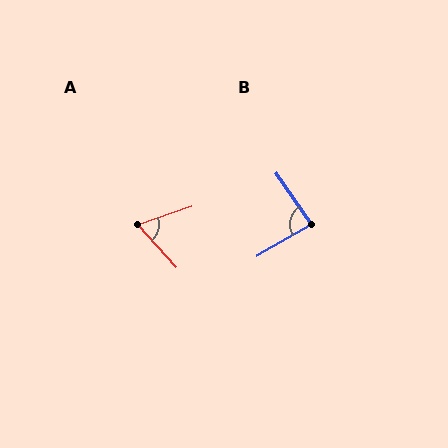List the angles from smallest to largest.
A (66°), B (85°).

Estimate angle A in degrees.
Approximately 66 degrees.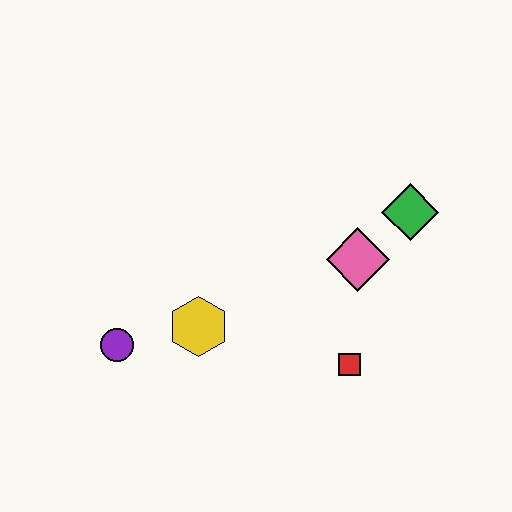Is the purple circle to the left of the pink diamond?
Yes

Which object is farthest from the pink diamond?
The purple circle is farthest from the pink diamond.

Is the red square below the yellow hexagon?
Yes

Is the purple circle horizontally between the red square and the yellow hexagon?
No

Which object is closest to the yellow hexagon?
The purple circle is closest to the yellow hexagon.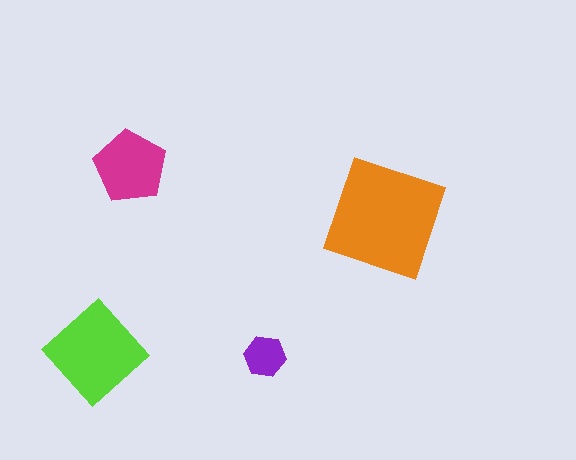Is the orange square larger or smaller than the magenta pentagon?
Larger.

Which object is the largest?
The orange square.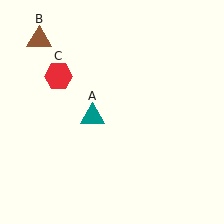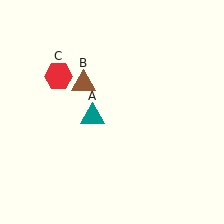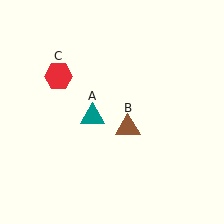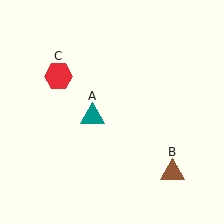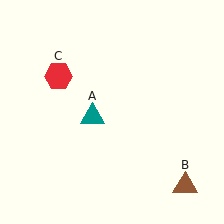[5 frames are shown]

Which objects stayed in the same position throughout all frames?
Teal triangle (object A) and red hexagon (object C) remained stationary.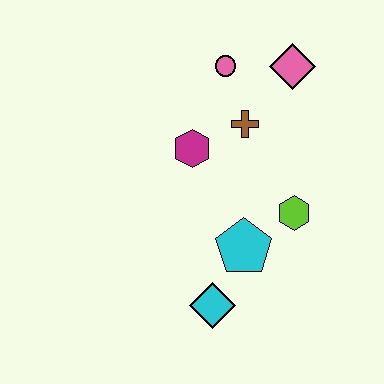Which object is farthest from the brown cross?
The cyan diamond is farthest from the brown cross.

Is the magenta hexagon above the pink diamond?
No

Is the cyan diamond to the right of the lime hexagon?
No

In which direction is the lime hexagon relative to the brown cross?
The lime hexagon is below the brown cross.